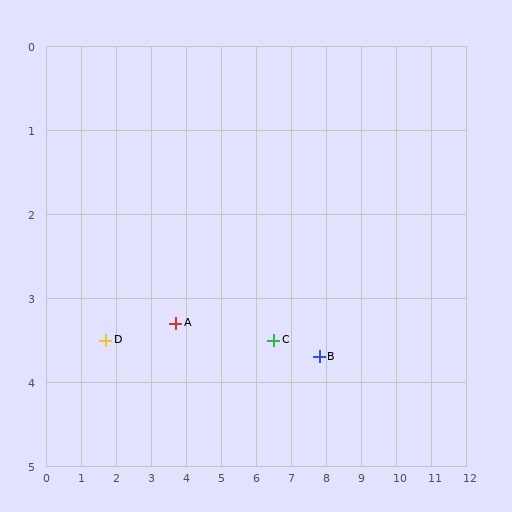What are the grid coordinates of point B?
Point B is at approximately (7.8, 3.7).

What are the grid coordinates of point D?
Point D is at approximately (1.7, 3.5).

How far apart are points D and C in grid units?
Points D and C are about 4.8 grid units apart.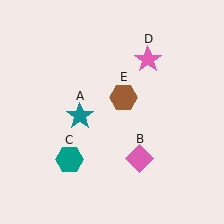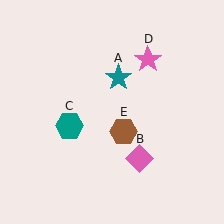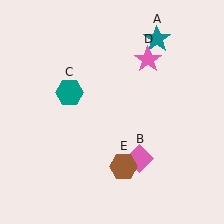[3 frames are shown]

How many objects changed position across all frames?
3 objects changed position: teal star (object A), teal hexagon (object C), brown hexagon (object E).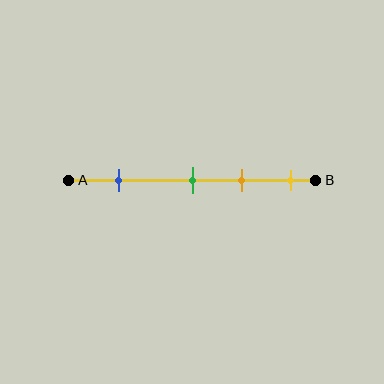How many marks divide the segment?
There are 4 marks dividing the segment.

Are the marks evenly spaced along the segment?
No, the marks are not evenly spaced.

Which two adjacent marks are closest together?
The green and orange marks are the closest adjacent pair.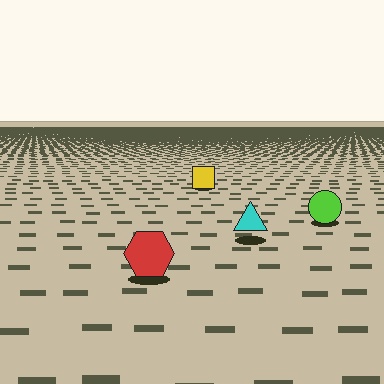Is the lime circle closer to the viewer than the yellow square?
Yes. The lime circle is closer — you can tell from the texture gradient: the ground texture is coarser near it.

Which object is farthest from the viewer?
The yellow square is farthest from the viewer. It appears smaller and the ground texture around it is denser.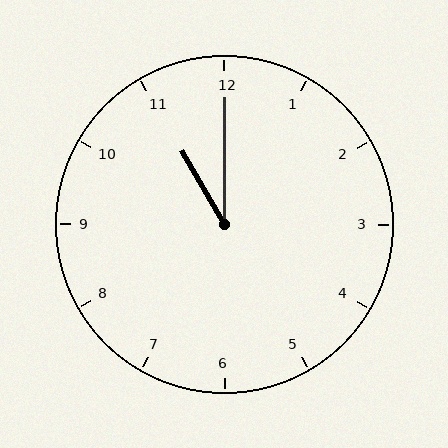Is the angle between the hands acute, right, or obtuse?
It is acute.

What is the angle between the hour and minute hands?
Approximately 30 degrees.